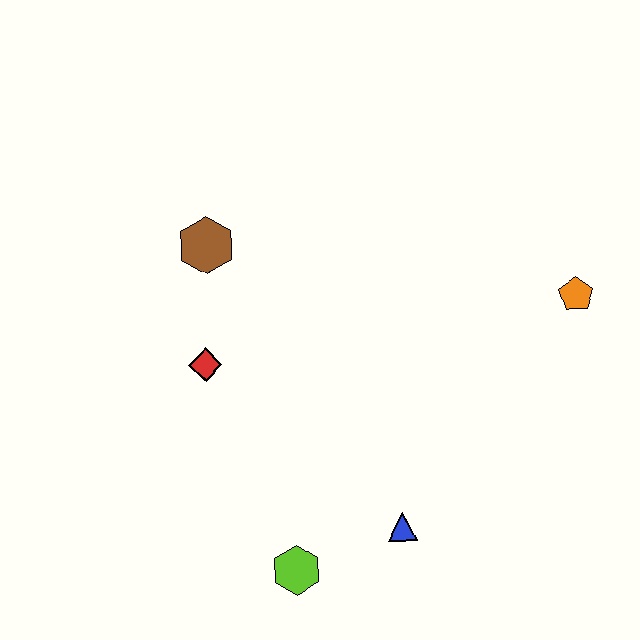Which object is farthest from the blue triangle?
The brown hexagon is farthest from the blue triangle.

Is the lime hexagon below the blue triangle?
Yes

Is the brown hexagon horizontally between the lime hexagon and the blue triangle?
No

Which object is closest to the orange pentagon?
The blue triangle is closest to the orange pentagon.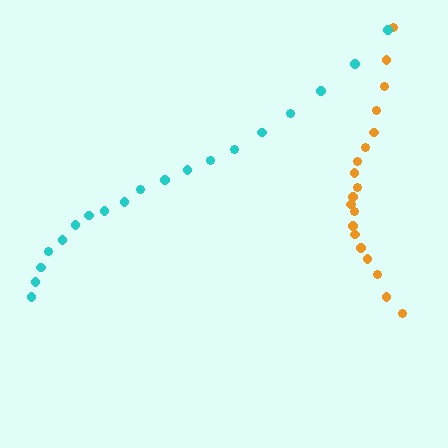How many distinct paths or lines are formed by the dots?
There are 2 distinct paths.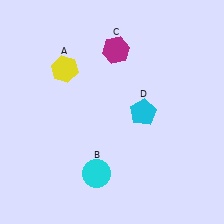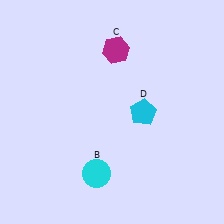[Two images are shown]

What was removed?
The yellow hexagon (A) was removed in Image 2.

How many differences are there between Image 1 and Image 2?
There is 1 difference between the two images.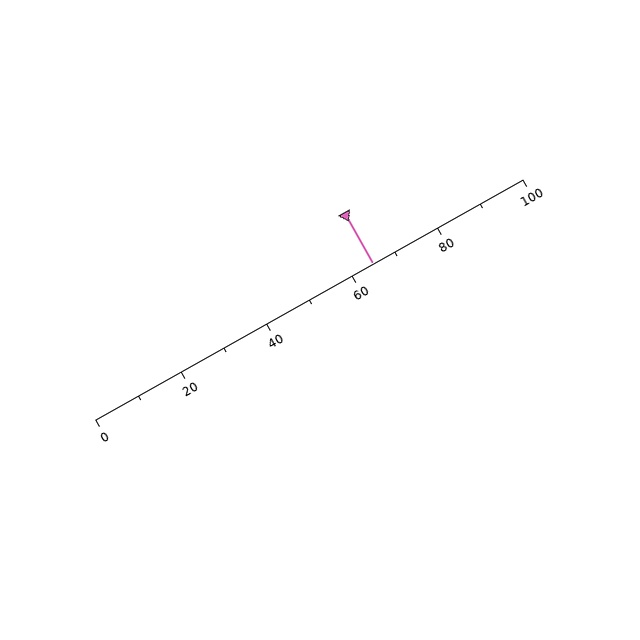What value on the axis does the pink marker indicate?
The marker indicates approximately 65.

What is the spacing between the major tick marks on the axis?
The major ticks are spaced 20 apart.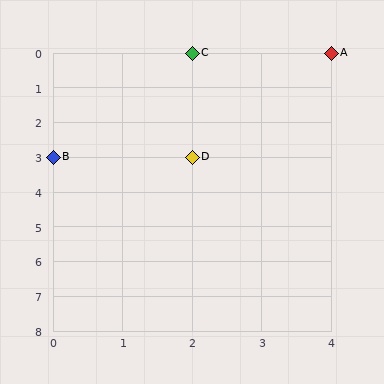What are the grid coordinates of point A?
Point A is at grid coordinates (4, 0).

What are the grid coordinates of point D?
Point D is at grid coordinates (2, 3).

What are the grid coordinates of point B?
Point B is at grid coordinates (0, 3).